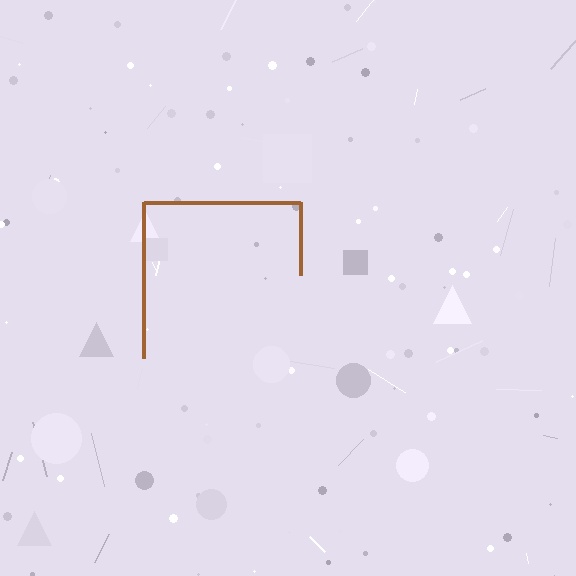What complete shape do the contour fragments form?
The contour fragments form a square.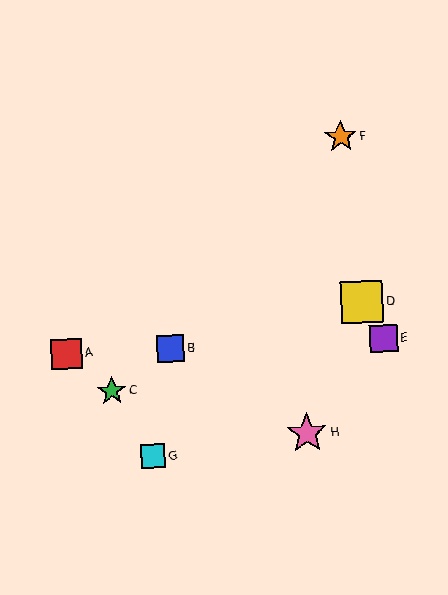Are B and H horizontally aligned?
No, B is at y≈349 and H is at y≈433.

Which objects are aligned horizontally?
Objects A, B, E are aligned horizontally.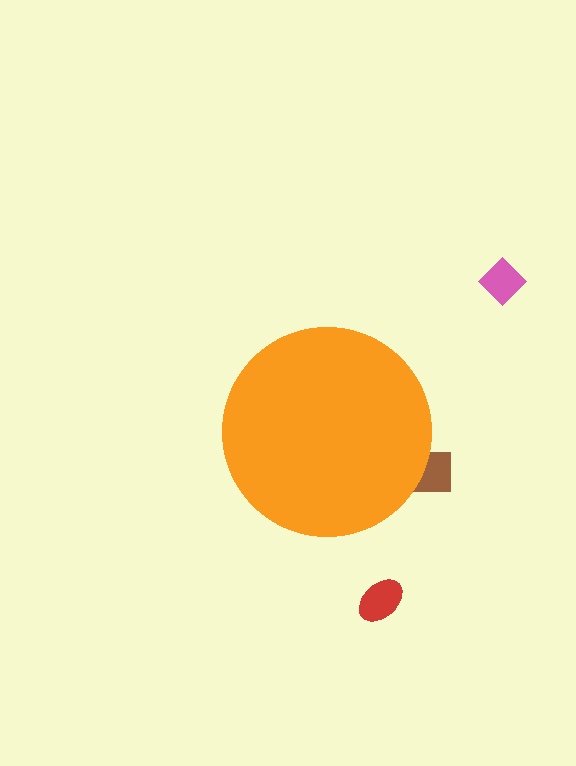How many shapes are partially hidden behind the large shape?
1 shape is partially hidden.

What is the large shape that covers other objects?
An orange circle.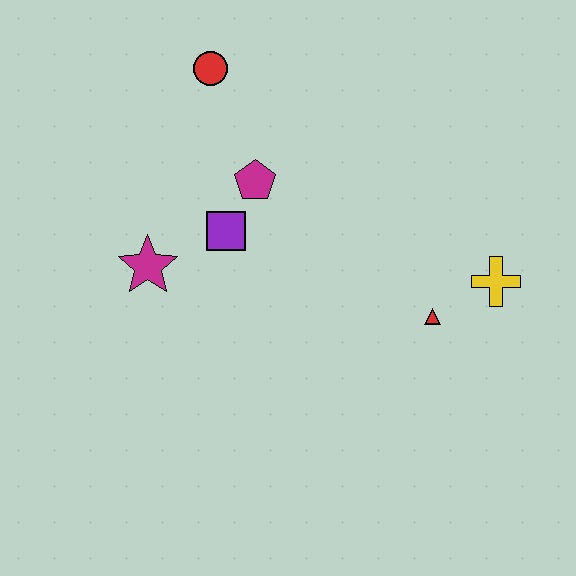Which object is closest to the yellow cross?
The red triangle is closest to the yellow cross.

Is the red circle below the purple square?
No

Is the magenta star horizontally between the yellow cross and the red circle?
No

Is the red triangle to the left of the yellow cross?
Yes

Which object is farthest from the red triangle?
The red circle is farthest from the red triangle.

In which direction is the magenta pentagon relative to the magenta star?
The magenta pentagon is to the right of the magenta star.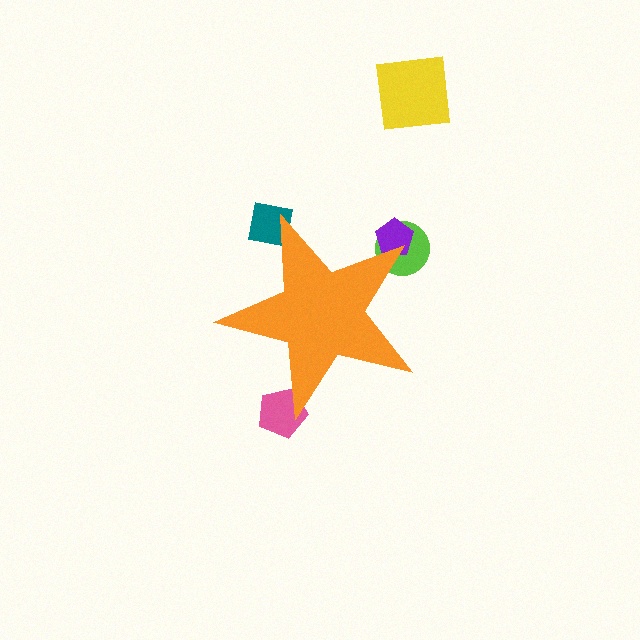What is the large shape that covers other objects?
An orange star.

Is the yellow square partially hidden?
No, the yellow square is fully visible.